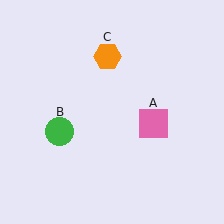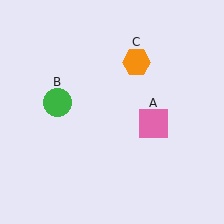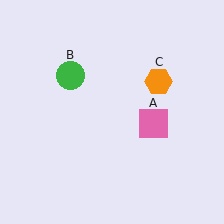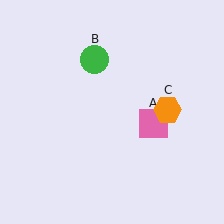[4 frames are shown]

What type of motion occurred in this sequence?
The green circle (object B), orange hexagon (object C) rotated clockwise around the center of the scene.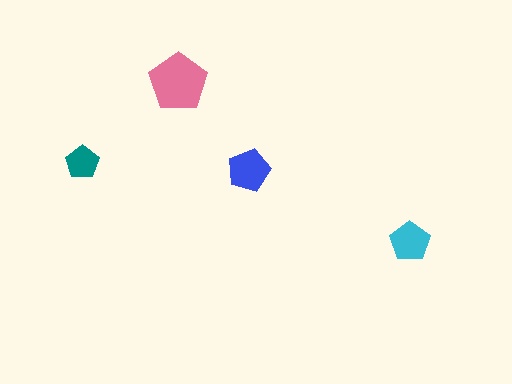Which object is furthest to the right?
The cyan pentagon is rightmost.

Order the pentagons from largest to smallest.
the pink one, the blue one, the cyan one, the teal one.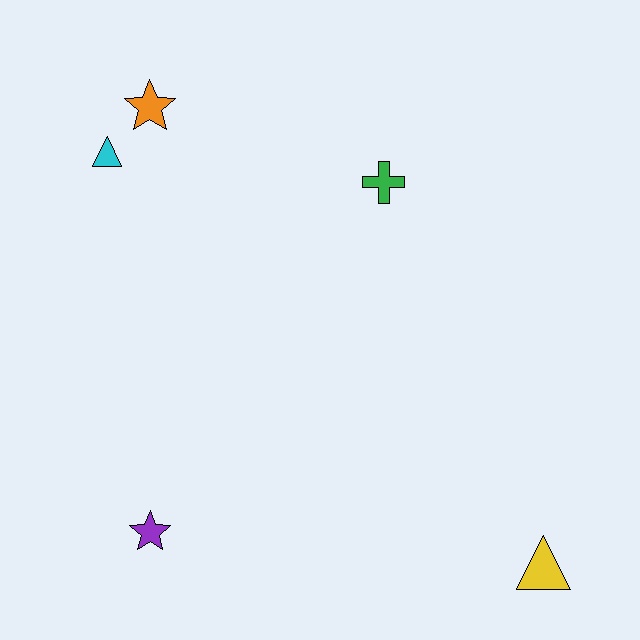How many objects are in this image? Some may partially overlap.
There are 5 objects.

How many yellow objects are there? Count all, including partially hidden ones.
There is 1 yellow object.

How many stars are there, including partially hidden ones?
There are 2 stars.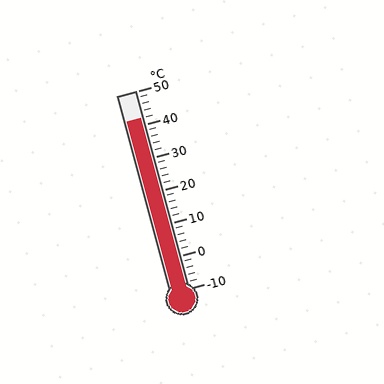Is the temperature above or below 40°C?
The temperature is above 40°C.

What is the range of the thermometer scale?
The thermometer scale ranges from -10°C to 50°C.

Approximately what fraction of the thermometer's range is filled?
The thermometer is filled to approximately 85% of its range.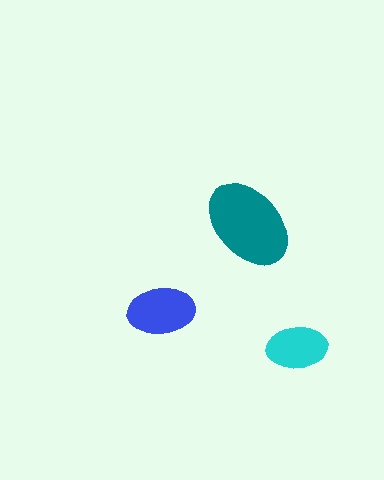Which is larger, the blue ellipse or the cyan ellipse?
The blue one.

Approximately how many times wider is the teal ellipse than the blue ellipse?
About 1.5 times wider.